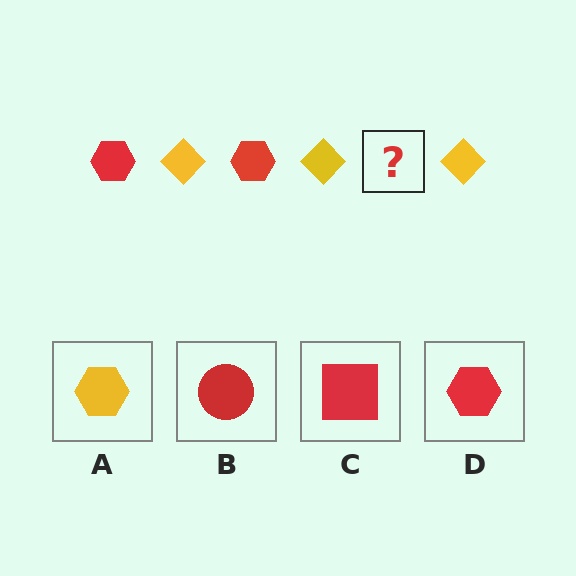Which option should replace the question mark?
Option D.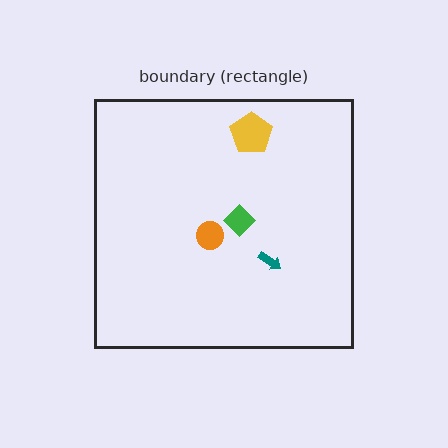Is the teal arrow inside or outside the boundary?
Inside.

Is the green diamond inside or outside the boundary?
Inside.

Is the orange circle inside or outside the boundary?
Inside.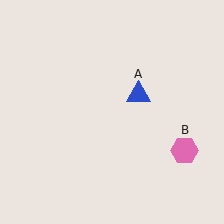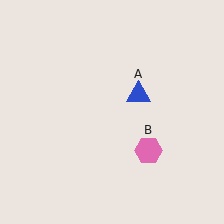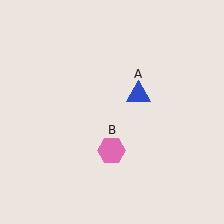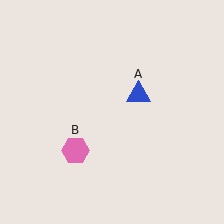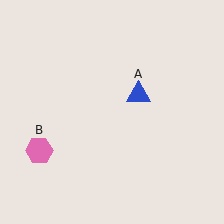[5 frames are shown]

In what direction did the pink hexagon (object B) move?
The pink hexagon (object B) moved left.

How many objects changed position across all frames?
1 object changed position: pink hexagon (object B).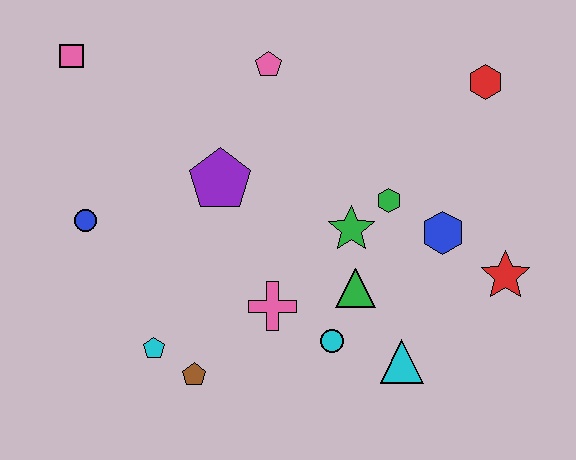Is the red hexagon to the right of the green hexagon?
Yes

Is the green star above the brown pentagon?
Yes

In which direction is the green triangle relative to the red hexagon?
The green triangle is below the red hexagon.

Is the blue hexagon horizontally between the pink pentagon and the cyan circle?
No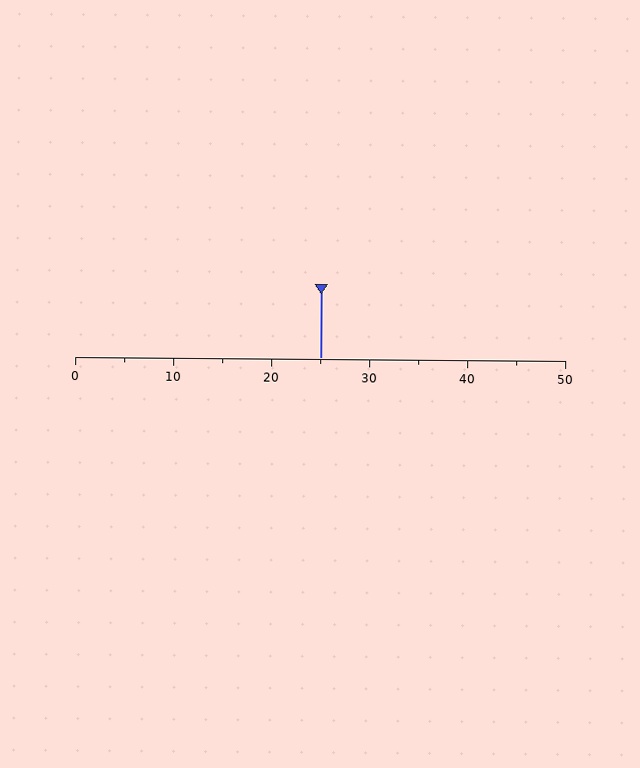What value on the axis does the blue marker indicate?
The marker indicates approximately 25.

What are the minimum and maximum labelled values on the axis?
The axis runs from 0 to 50.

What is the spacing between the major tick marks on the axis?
The major ticks are spaced 10 apart.